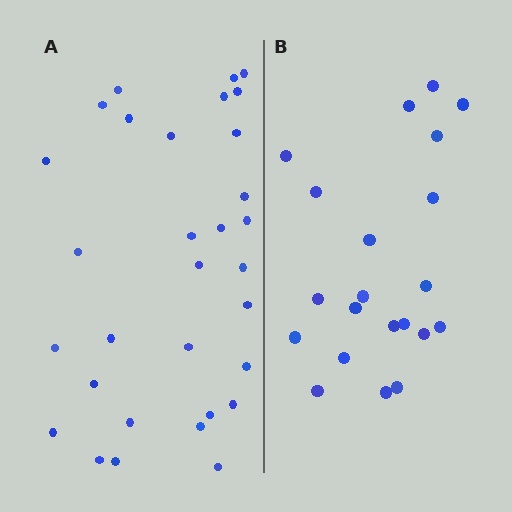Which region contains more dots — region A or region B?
Region A (the left region) has more dots.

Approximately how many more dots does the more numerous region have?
Region A has roughly 10 or so more dots than region B.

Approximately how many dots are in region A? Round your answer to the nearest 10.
About 30 dots. (The exact count is 31, which rounds to 30.)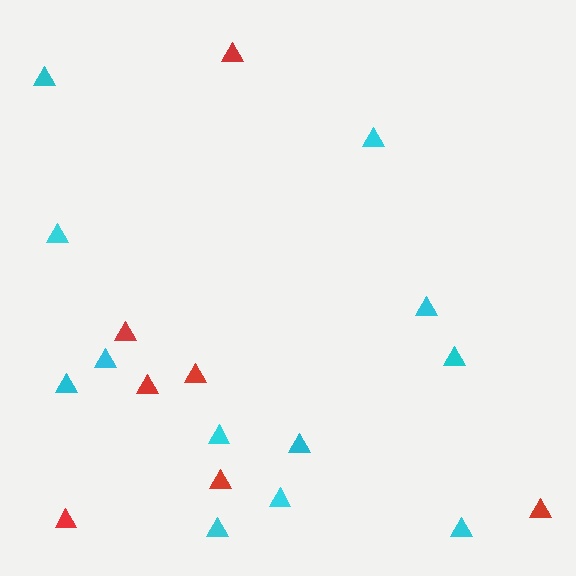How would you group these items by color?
There are 2 groups: one group of cyan triangles (12) and one group of red triangles (7).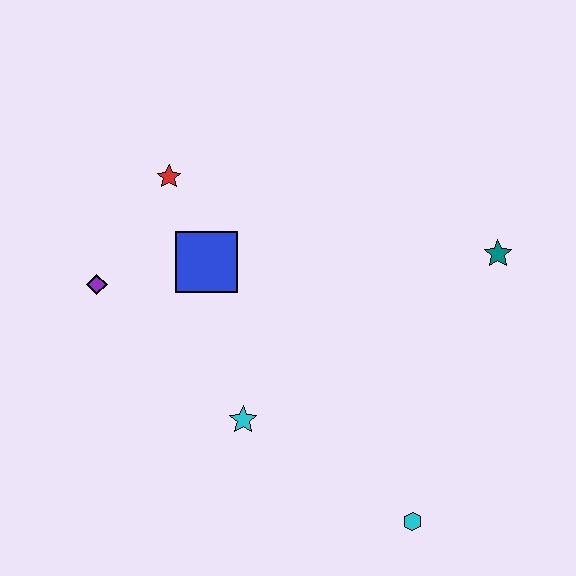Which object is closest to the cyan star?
The blue square is closest to the cyan star.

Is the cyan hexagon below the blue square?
Yes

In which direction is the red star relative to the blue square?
The red star is above the blue square.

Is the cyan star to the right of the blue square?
Yes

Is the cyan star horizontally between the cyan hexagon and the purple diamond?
Yes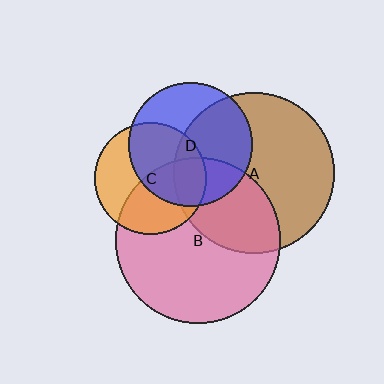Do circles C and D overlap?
Yes.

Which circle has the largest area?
Circle B (pink).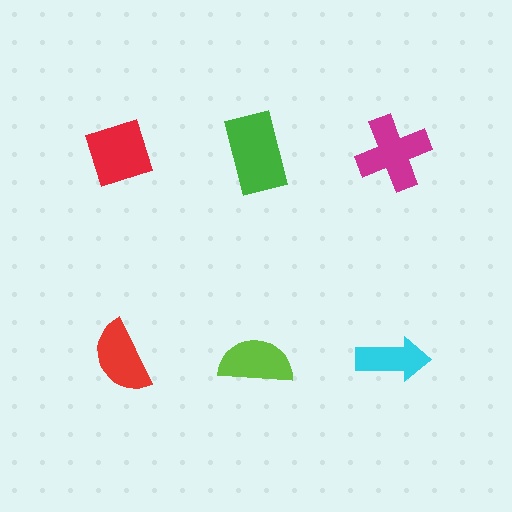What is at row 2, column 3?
A cyan arrow.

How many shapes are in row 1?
3 shapes.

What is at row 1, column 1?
A red diamond.